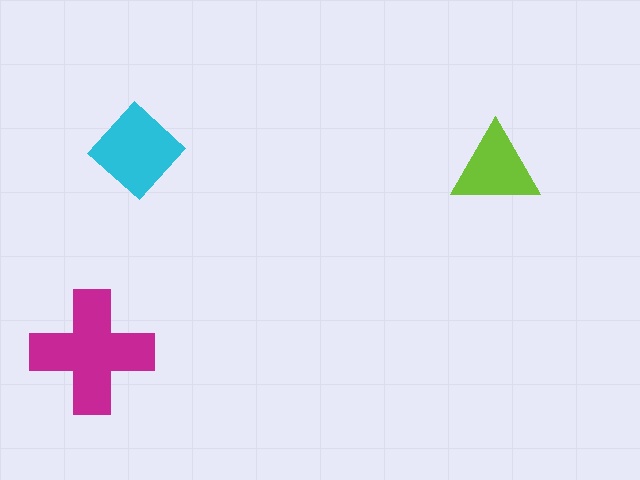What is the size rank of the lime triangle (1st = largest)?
3rd.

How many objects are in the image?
There are 3 objects in the image.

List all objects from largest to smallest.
The magenta cross, the cyan diamond, the lime triangle.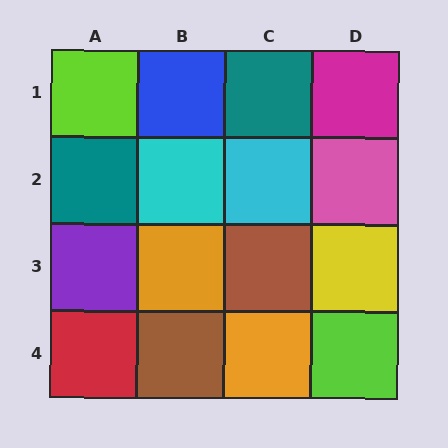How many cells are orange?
2 cells are orange.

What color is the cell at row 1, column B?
Blue.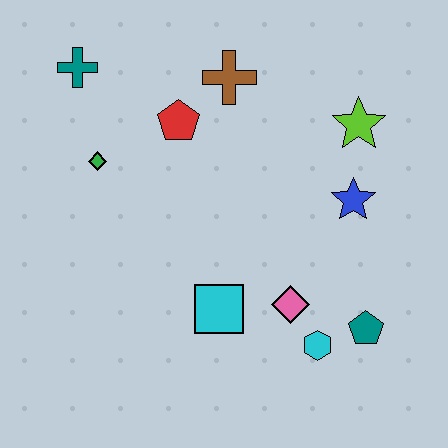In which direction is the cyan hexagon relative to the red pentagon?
The cyan hexagon is below the red pentagon.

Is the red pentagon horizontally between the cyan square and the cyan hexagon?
No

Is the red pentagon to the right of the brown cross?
No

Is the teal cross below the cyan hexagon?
No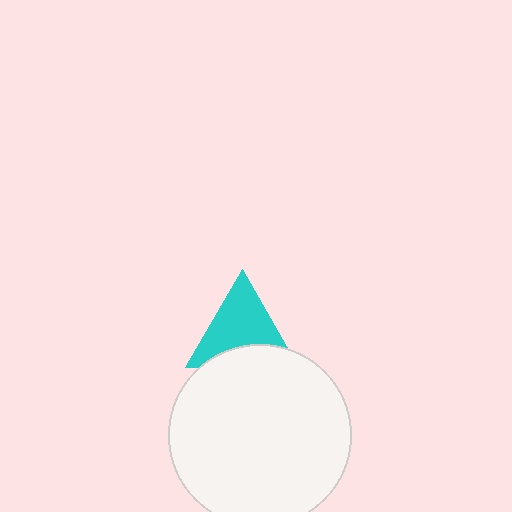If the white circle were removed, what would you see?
You would see the complete cyan triangle.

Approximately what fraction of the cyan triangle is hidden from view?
Roughly 31% of the cyan triangle is hidden behind the white circle.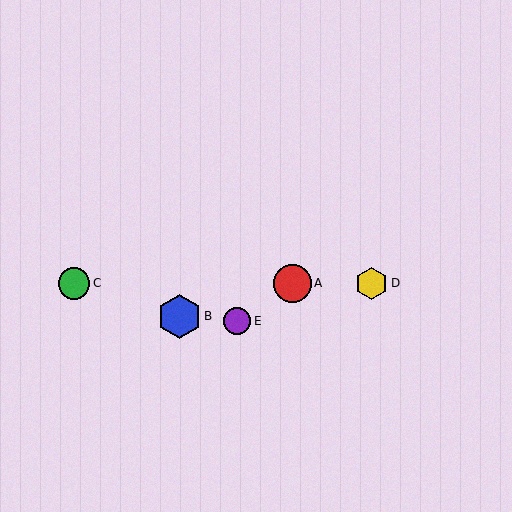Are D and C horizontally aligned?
Yes, both are at y≈283.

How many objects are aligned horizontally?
3 objects (A, C, D) are aligned horizontally.